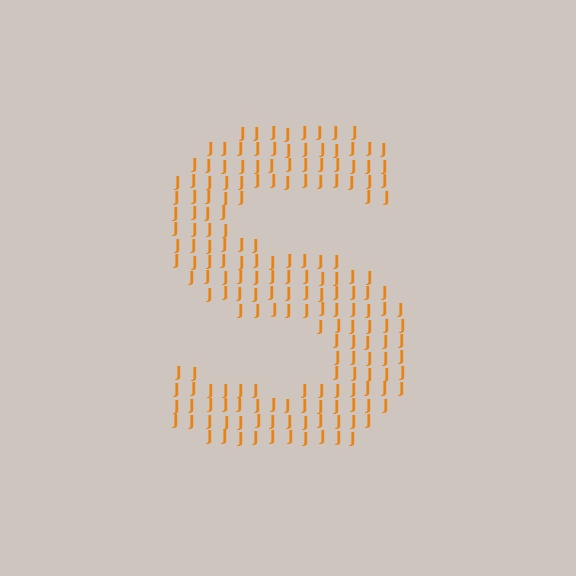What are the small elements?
The small elements are letter J's.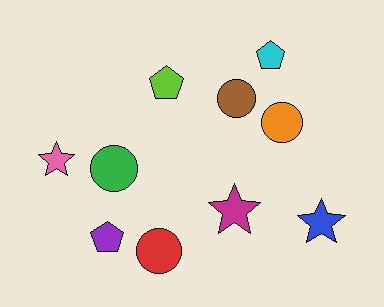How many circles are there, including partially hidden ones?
There are 4 circles.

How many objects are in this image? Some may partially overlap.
There are 10 objects.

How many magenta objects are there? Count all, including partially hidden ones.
There is 1 magenta object.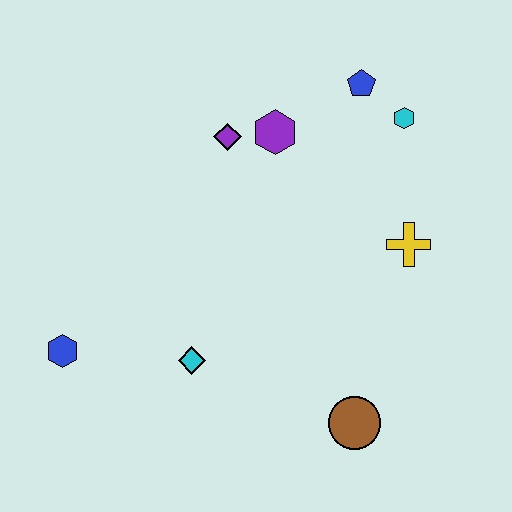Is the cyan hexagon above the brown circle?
Yes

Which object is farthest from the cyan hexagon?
The blue hexagon is farthest from the cyan hexagon.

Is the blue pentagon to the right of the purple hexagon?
Yes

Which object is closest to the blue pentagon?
The cyan hexagon is closest to the blue pentagon.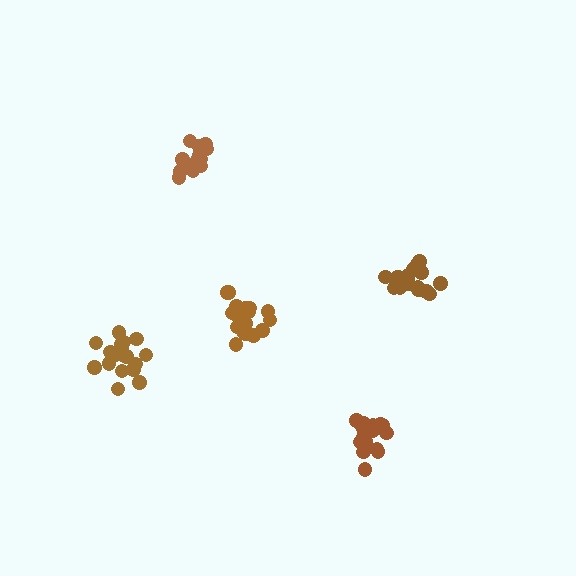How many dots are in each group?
Group 1: 19 dots, Group 2: 19 dots, Group 3: 20 dots, Group 4: 14 dots, Group 5: 19 dots (91 total).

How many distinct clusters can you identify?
There are 5 distinct clusters.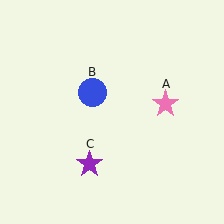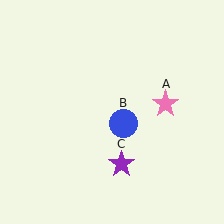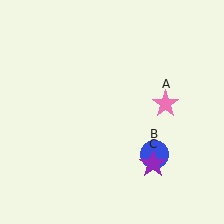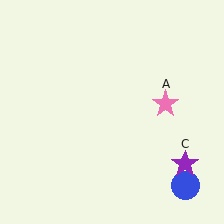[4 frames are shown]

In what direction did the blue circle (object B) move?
The blue circle (object B) moved down and to the right.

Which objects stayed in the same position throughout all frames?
Pink star (object A) remained stationary.